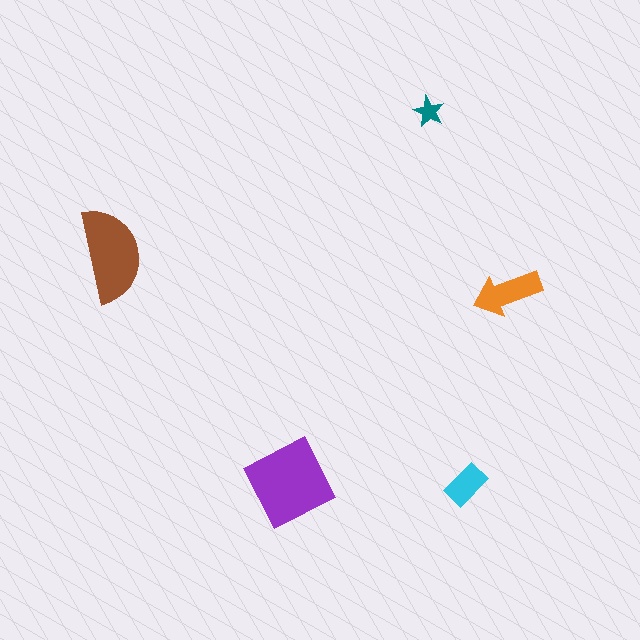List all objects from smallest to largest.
The teal star, the cyan rectangle, the orange arrow, the brown semicircle, the purple diamond.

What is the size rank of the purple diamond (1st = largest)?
1st.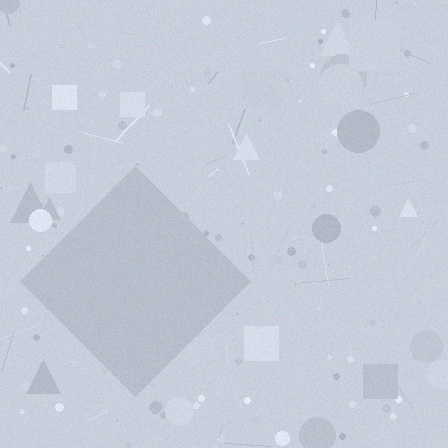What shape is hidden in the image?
A diamond is hidden in the image.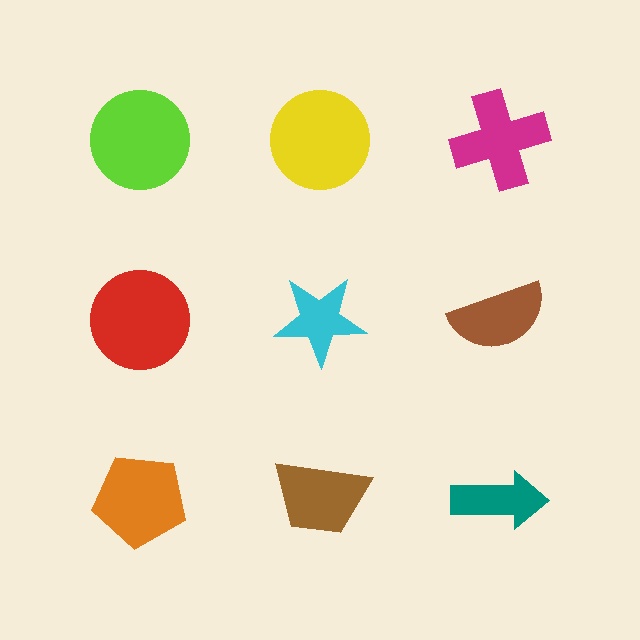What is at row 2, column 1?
A red circle.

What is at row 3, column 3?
A teal arrow.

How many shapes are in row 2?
3 shapes.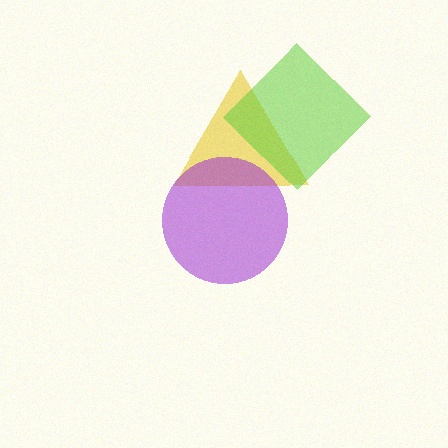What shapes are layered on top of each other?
The layered shapes are: a yellow triangle, a purple circle, a lime diamond.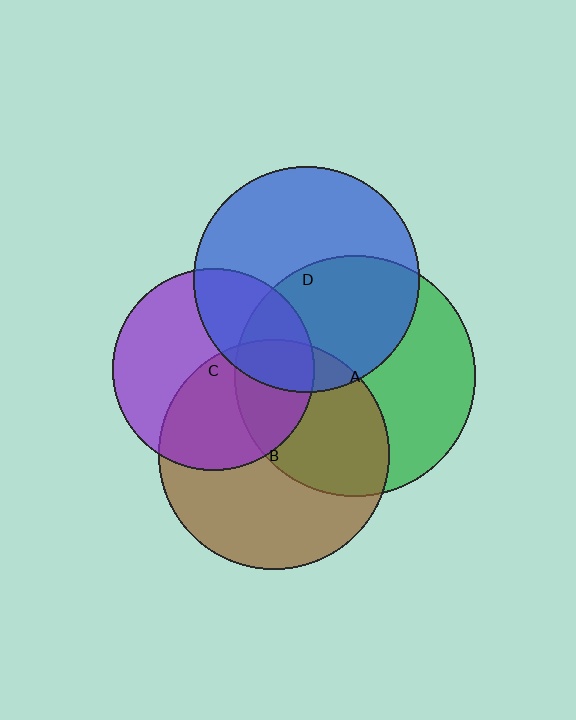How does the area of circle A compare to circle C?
Approximately 1.4 times.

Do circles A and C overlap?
Yes.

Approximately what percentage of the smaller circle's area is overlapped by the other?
Approximately 30%.